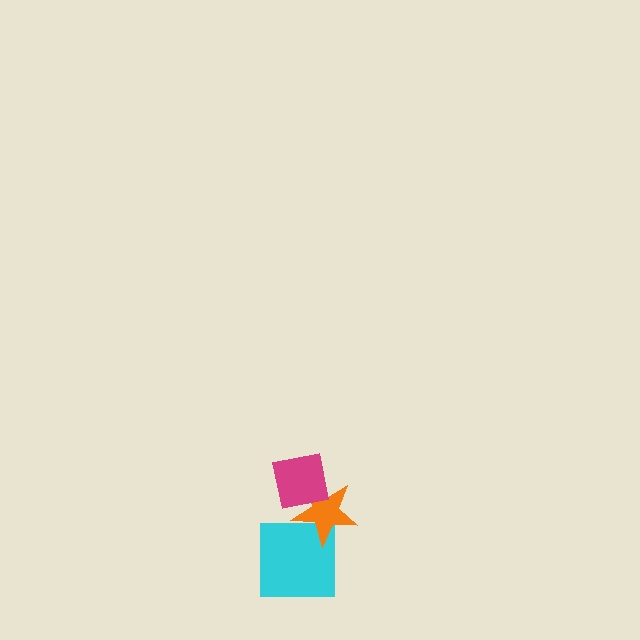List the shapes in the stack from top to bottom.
From top to bottom: the magenta square, the orange star, the cyan square.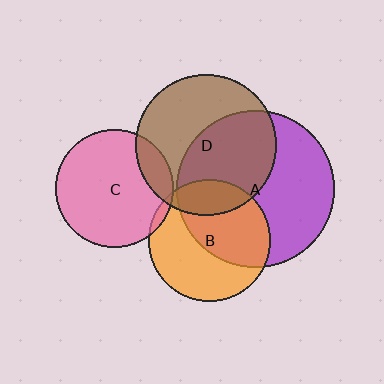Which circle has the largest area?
Circle A (purple).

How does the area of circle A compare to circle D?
Approximately 1.2 times.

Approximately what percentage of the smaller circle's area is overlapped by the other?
Approximately 15%.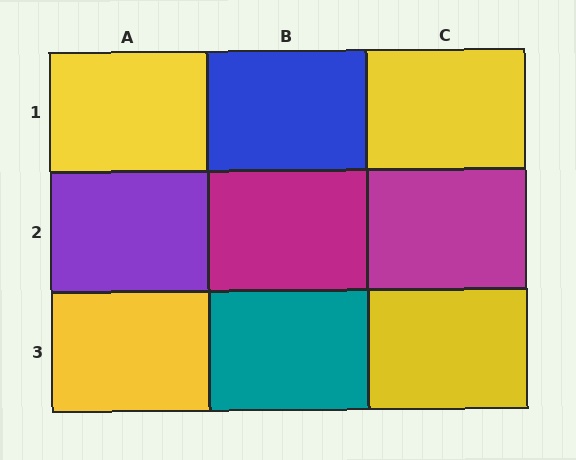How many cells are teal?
1 cell is teal.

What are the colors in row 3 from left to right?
Yellow, teal, yellow.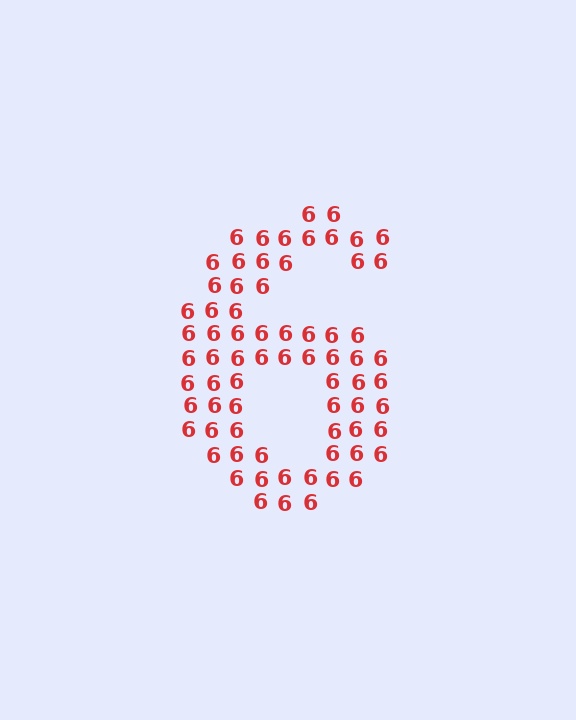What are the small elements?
The small elements are digit 6's.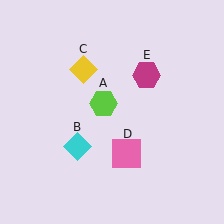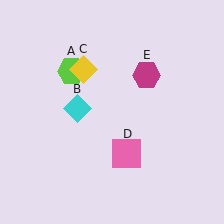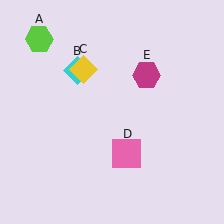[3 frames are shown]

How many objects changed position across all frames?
2 objects changed position: lime hexagon (object A), cyan diamond (object B).